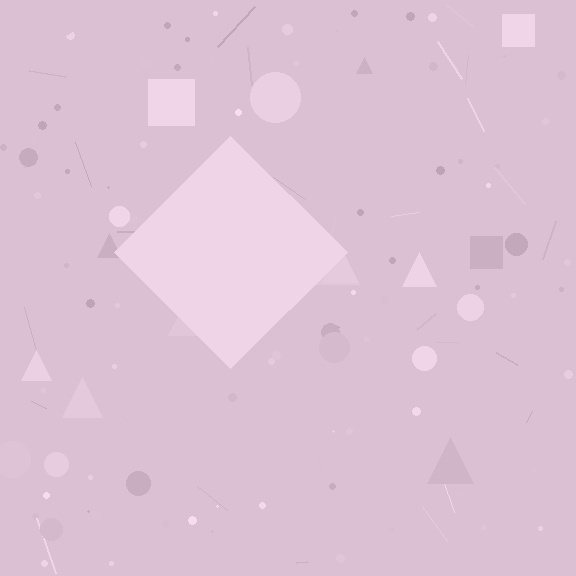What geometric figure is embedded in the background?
A diamond is embedded in the background.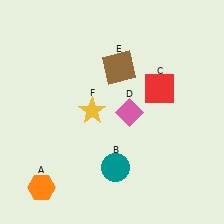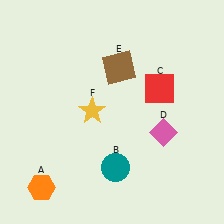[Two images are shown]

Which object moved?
The pink diamond (D) moved right.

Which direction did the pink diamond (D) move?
The pink diamond (D) moved right.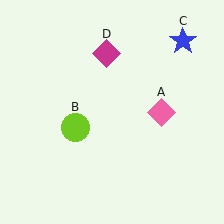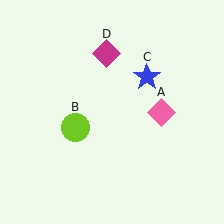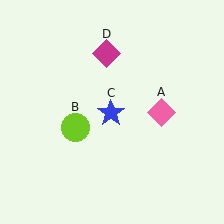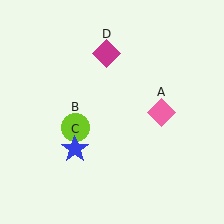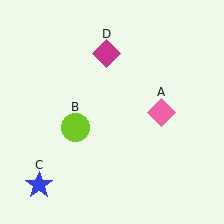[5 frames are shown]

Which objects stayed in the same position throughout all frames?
Pink diamond (object A) and lime circle (object B) and magenta diamond (object D) remained stationary.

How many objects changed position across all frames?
1 object changed position: blue star (object C).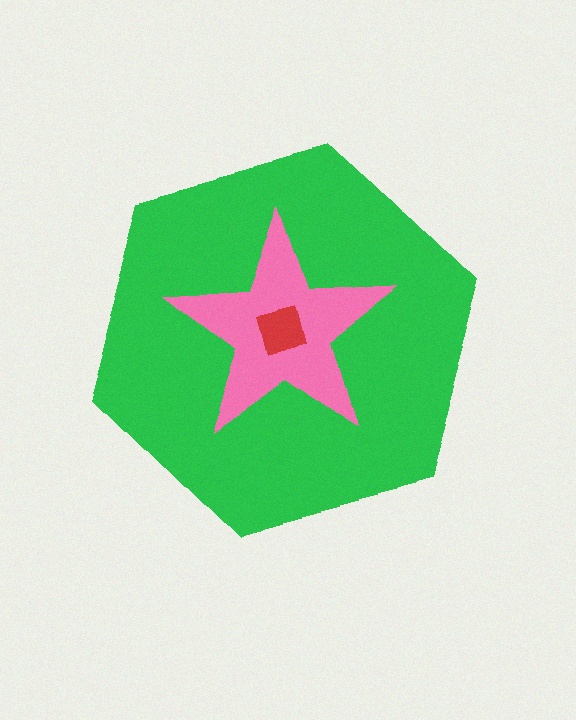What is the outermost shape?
The green hexagon.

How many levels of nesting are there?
3.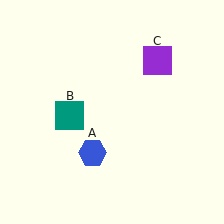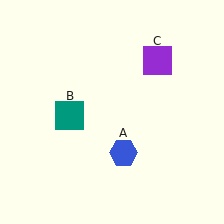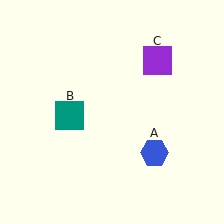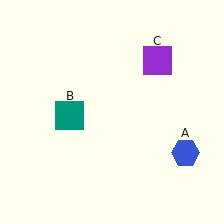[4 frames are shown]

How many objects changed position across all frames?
1 object changed position: blue hexagon (object A).